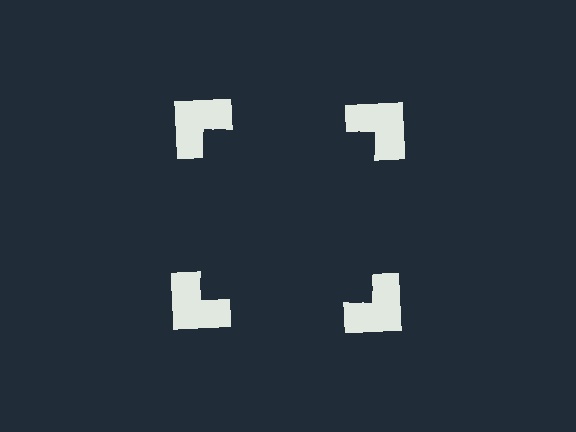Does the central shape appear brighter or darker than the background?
It typically appears slightly darker than the background, even though no actual brightness change is drawn.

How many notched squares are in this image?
There are 4 — one at each vertex of the illusory square.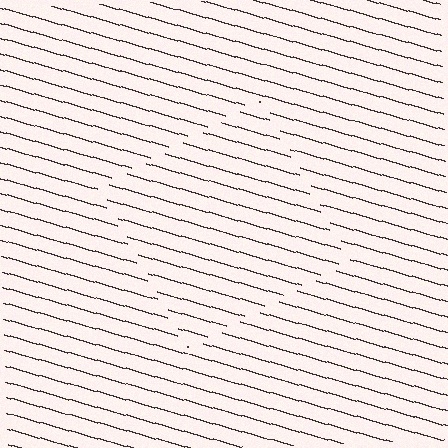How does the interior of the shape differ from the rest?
The interior of the shape contains the same grating, shifted by half a period — the contour is defined by the phase discontinuity where line-ends from the inner and outer gratings abut.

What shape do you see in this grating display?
An illusory square. The interior of the shape contains the same grating, shifted by half a period — the contour is defined by the phase discontinuity where line-ends from the inner and outer gratings abut.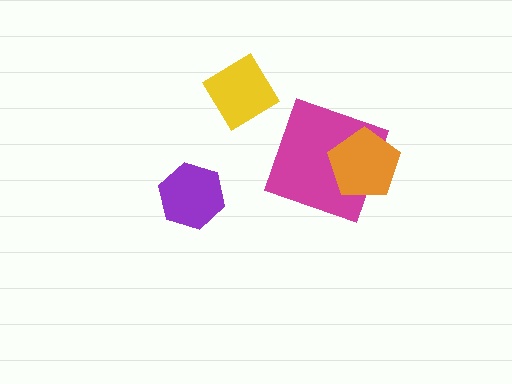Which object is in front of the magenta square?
The orange pentagon is in front of the magenta square.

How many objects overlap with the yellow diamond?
0 objects overlap with the yellow diamond.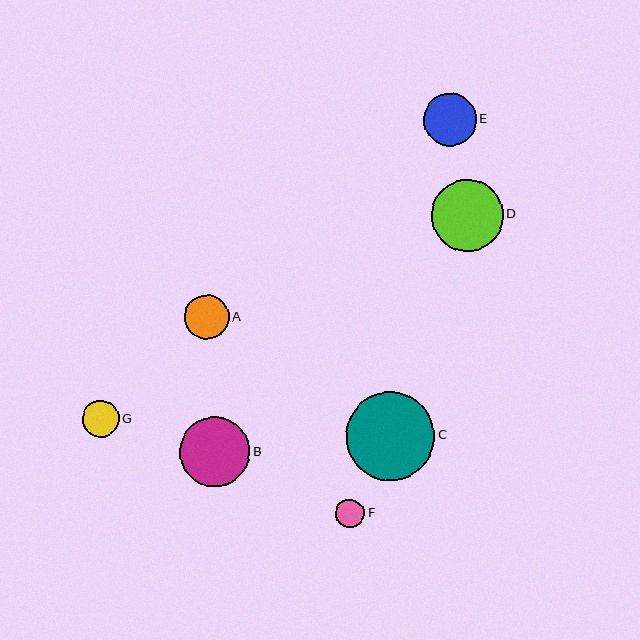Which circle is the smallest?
Circle F is the smallest with a size of approximately 29 pixels.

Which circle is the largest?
Circle C is the largest with a size of approximately 88 pixels.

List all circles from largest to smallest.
From largest to smallest: C, D, B, E, A, G, F.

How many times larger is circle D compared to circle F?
Circle D is approximately 2.5 times the size of circle F.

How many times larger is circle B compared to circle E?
Circle B is approximately 1.3 times the size of circle E.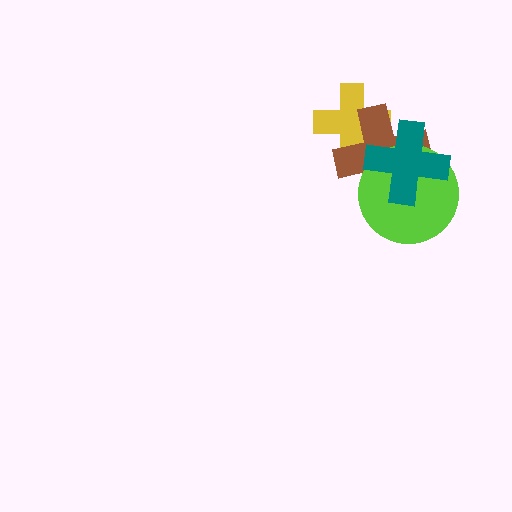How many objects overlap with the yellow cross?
2 objects overlap with the yellow cross.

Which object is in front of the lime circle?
The teal cross is in front of the lime circle.